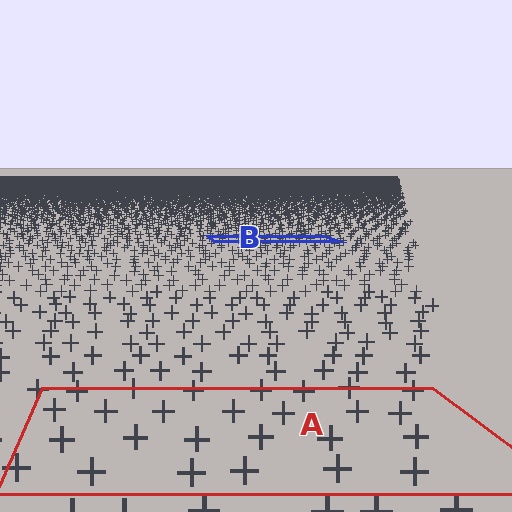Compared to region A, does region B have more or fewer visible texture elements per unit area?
Region B has more texture elements per unit area — they are packed more densely because it is farther away.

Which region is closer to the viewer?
Region A is closer. The texture elements there are larger and more spread out.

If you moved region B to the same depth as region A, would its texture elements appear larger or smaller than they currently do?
They would appear larger. At a closer depth, the same texture elements are projected at a bigger on-screen size.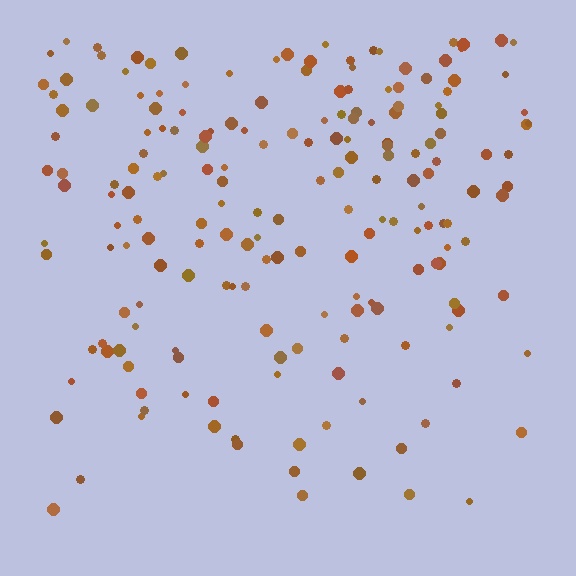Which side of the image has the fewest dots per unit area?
The bottom.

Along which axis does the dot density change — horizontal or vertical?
Vertical.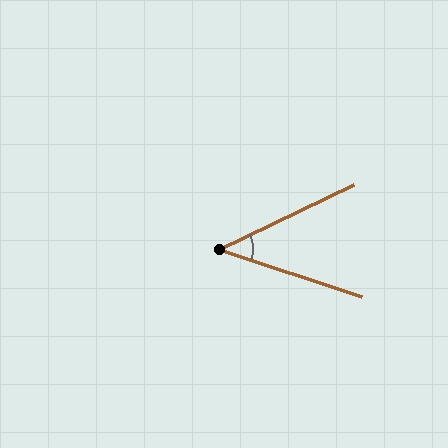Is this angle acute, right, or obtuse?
It is acute.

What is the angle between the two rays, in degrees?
Approximately 44 degrees.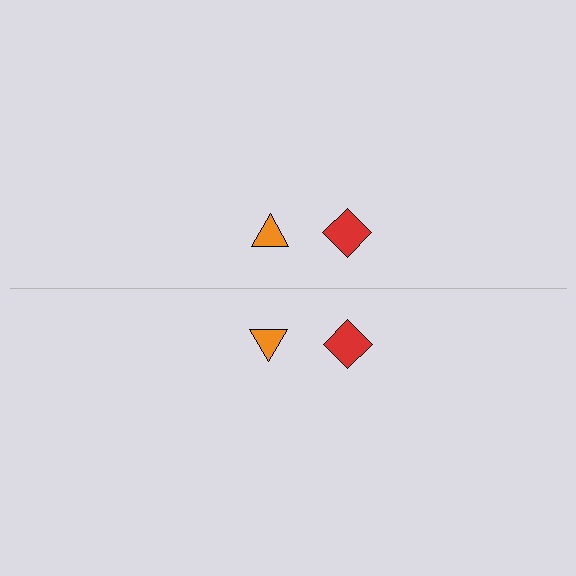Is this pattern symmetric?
Yes, this pattern has bilateral (reflection) symmetry.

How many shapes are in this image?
There are 4 shapes in this image.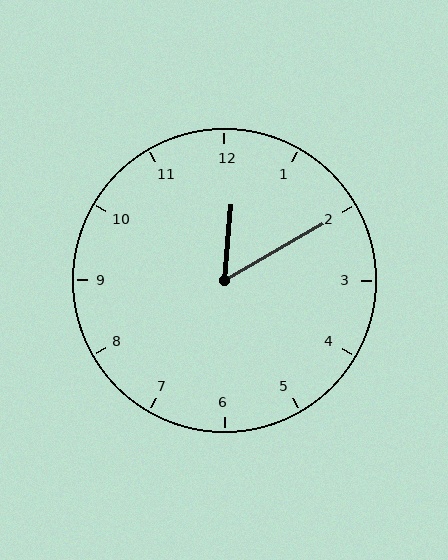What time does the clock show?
12:10.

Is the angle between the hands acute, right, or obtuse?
It is acute.